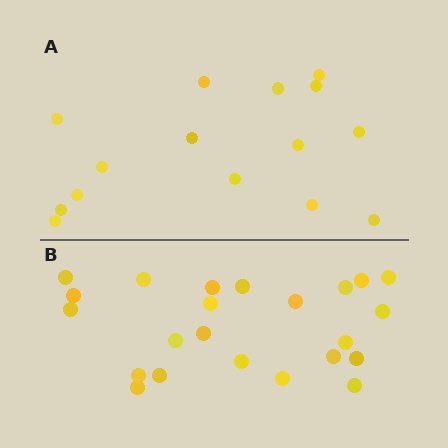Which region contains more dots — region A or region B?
Region B (the bottom region) has more dots.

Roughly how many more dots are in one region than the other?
Region B has roughly 8 or so more dots than region A.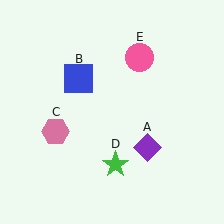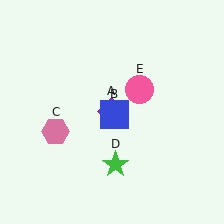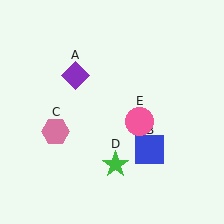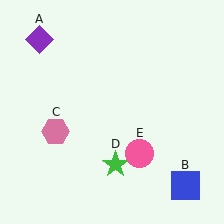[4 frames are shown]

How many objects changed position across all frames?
3 objects changed position: purple diamond (object A), blue square (object B), pink circle (object E).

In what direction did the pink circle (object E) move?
The pink circle (object E) moved down.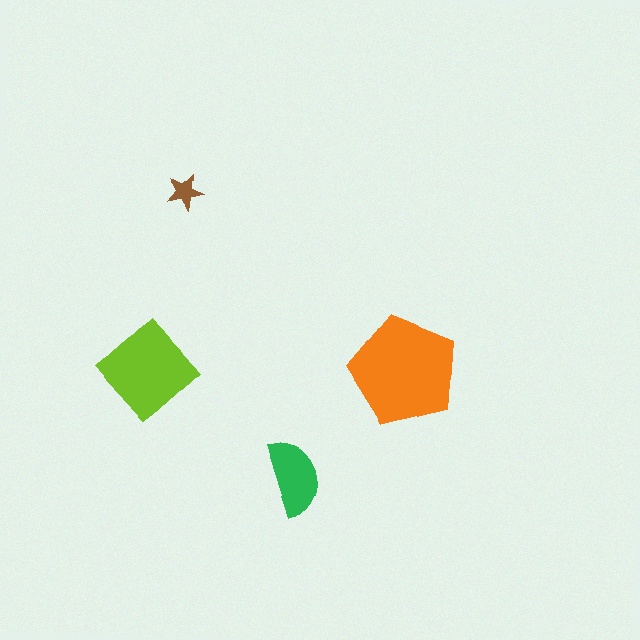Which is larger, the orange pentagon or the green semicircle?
The orange pentagon.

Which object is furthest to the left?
The lime diamond is leftmost.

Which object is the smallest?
The brown star.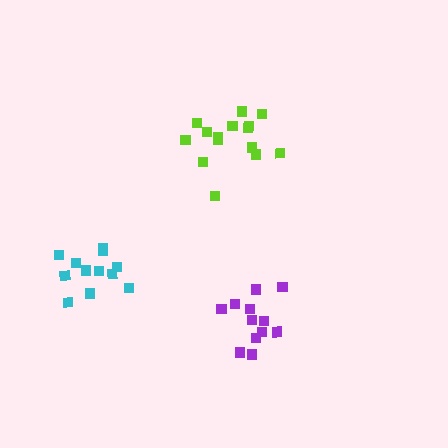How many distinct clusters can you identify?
There are 3 distinct clusters.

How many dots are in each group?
Group 1: 13 dots, Group 2: 15 dots, Group 3: 12 dots (40 total).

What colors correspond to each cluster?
The clusters are colored: purple, lime, cyan.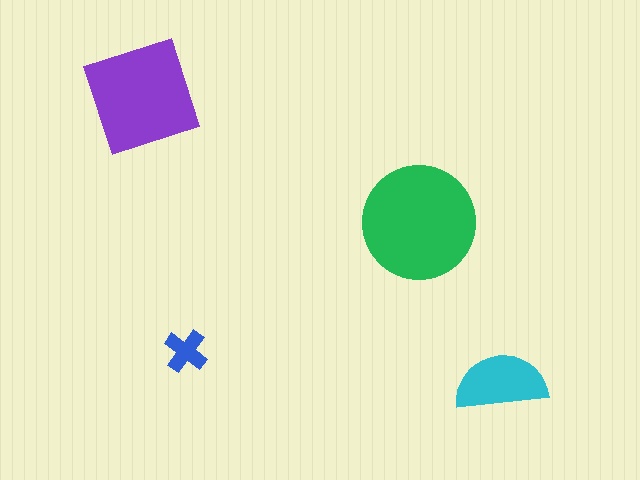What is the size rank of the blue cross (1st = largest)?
4th.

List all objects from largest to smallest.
The green circle, the purple square, the cyan semicircle, the blue cross.